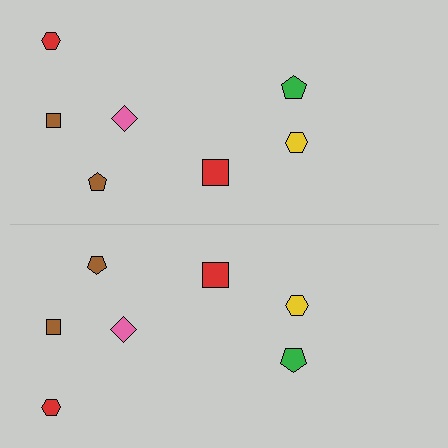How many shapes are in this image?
There are 14 shapes in this image.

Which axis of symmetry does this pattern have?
The pattern has a horizontal axis of symmetry running through the center of the image.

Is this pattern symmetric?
Yes, this pattern has bilateral (reflection) symmetry.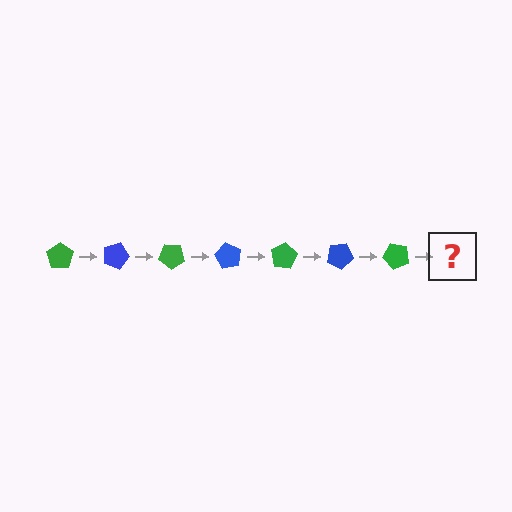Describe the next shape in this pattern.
It should be a blue pentagon, rotated 140 degrees from the start.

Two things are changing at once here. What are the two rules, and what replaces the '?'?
The two rules are that it rotates 20 degrees each step and the color cycles through green and blue. The '?' should be a blue pentagon, rotated 140 degrees from the start.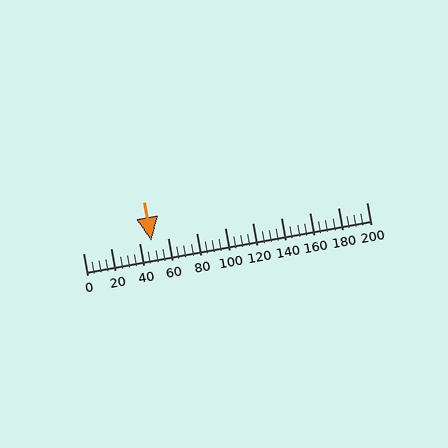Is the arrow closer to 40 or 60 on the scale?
The arrow is closer to 40.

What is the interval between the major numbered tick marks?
The major tick marks are spaced 20 units apart.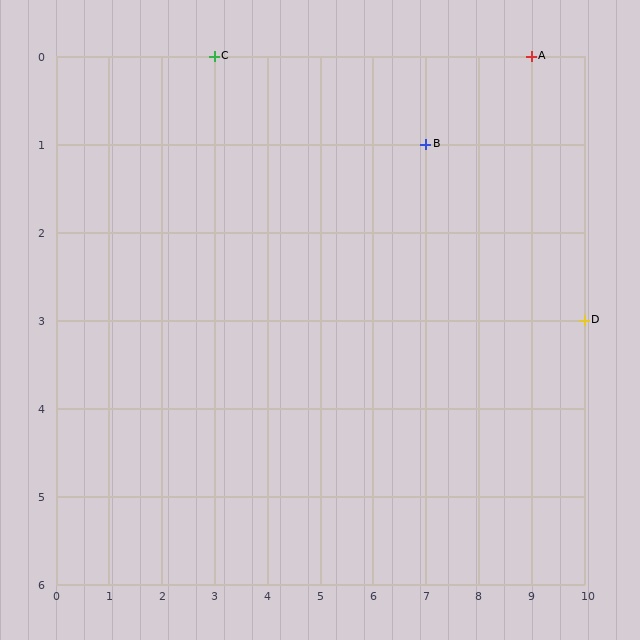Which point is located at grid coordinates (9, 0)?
Point A is at (9, 0).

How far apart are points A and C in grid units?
Points A and C are 6 columns apart.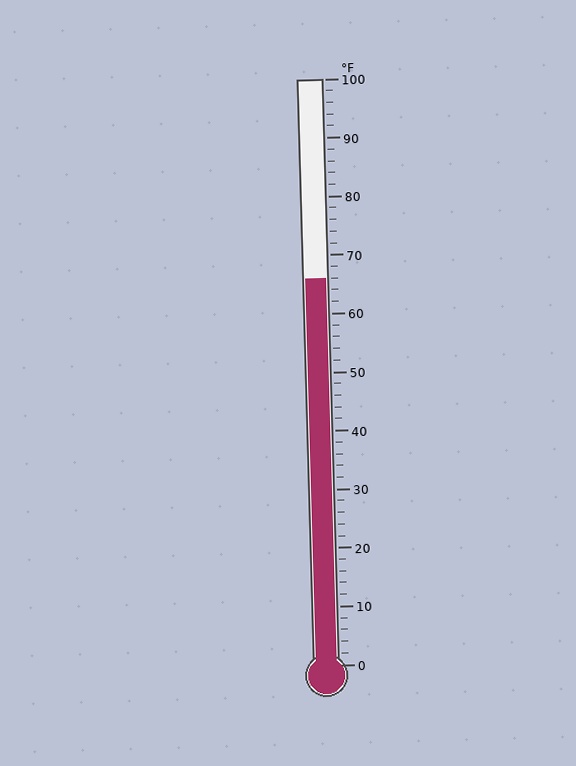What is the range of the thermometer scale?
The thermometer scale ranges from 0°F to 100°F.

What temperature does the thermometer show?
The thermometer shows approximately 66°F.